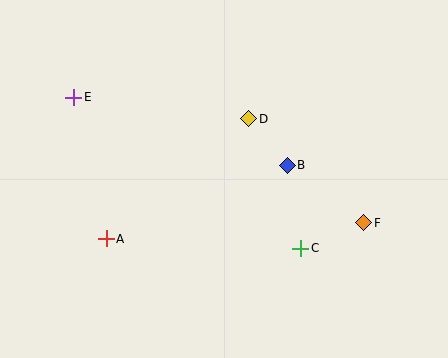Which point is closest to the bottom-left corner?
Point A is closest to the bottom-left corner.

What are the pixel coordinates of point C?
Point C is at (301, 248).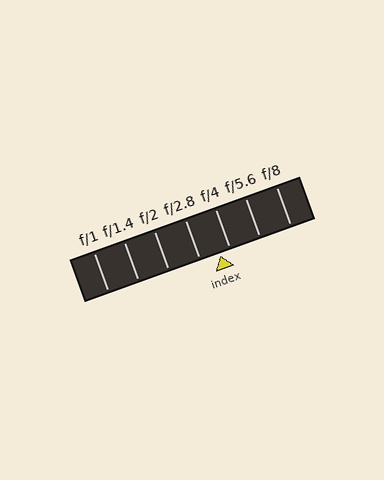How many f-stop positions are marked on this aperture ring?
There are 7 f-stop positions marked.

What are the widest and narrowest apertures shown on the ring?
The widest aperture shown is f/1 and the narrowest is f/8.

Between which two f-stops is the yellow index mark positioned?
The index mark is between f/2.8 and f/4.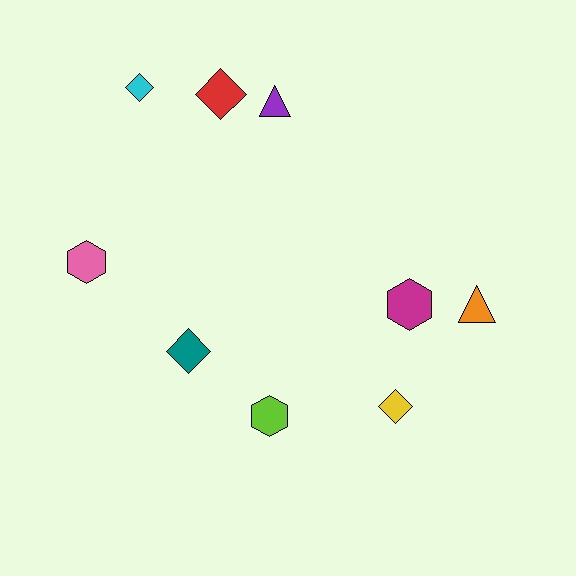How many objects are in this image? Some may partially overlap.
There are 9 objects.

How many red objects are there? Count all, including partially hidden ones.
There is 1 red object.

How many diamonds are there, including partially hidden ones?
There are 4 diamonds.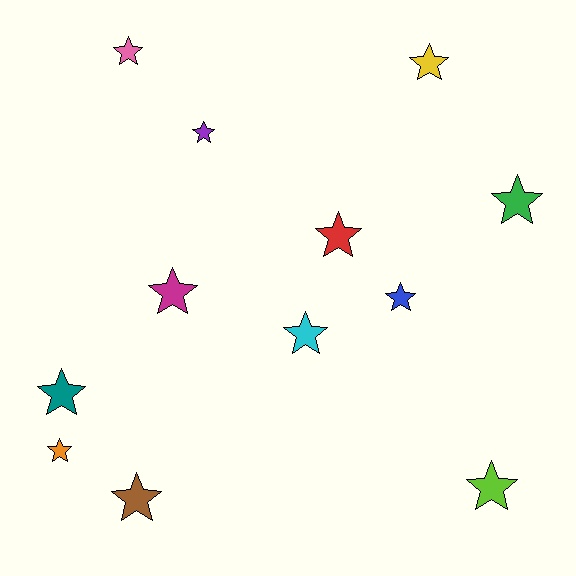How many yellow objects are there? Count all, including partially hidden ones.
There is 1 yellow object.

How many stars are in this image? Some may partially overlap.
There are 12 stars.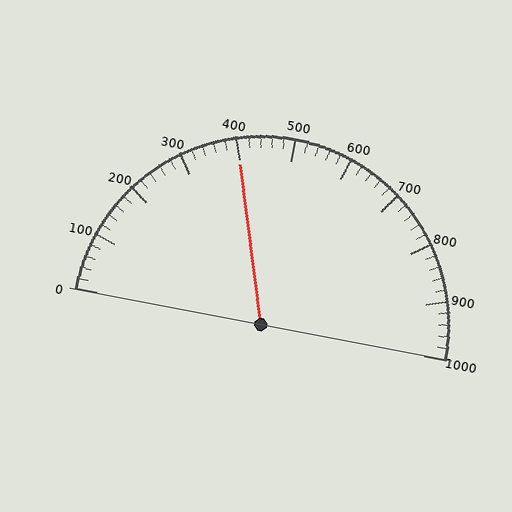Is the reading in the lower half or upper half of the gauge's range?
The reading is in the lower half of the range (0 to 1000).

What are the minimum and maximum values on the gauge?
The gauge ranges from 0 to 1000.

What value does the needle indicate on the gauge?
The needle indicates approximately 400.